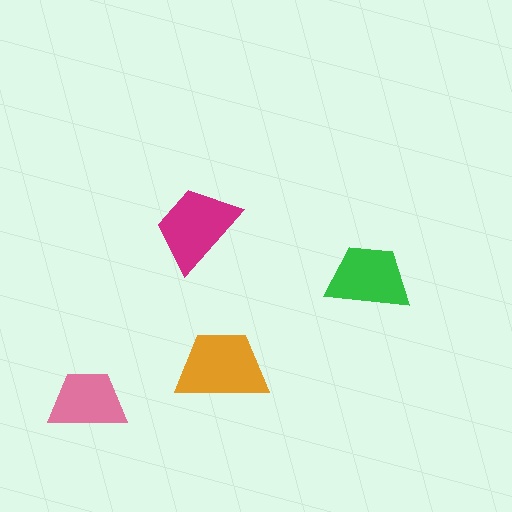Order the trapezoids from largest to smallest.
the orange one, the magenta one, the green one, the pink one.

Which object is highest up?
The magenta trapezoid is topmost.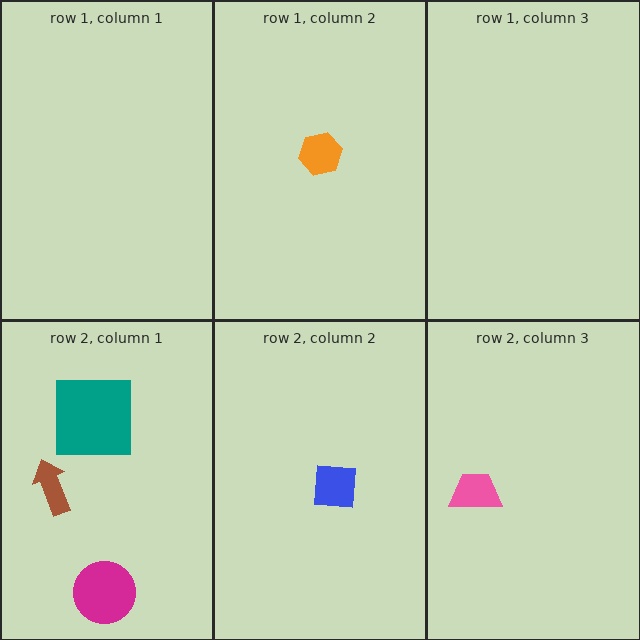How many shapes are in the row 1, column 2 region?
1.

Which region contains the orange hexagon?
The row 1, column 2 region.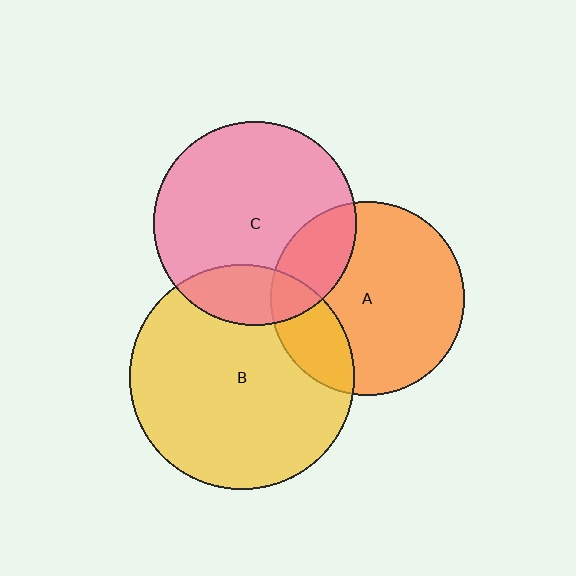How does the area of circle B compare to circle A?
Approximately 1.3 times.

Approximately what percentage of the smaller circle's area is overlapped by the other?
Approximately 20%.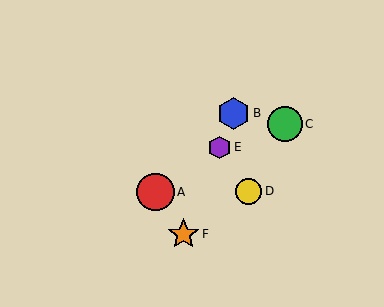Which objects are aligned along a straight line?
Objects B, E, F are aligned along a straight line.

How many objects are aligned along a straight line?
3 objects (B, E, F) are aligned along a straight line.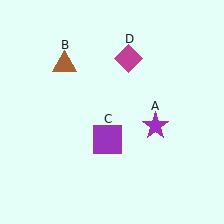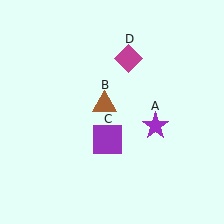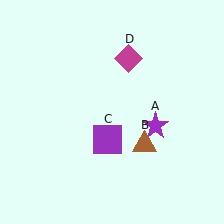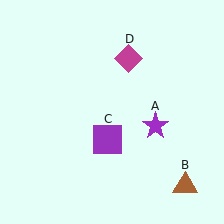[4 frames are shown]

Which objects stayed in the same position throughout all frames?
Purple star (object A) and purple square (object C) and magenta diamond (object D) remained stationary.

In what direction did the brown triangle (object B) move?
The brown triangle (object B) moved down and to the right.